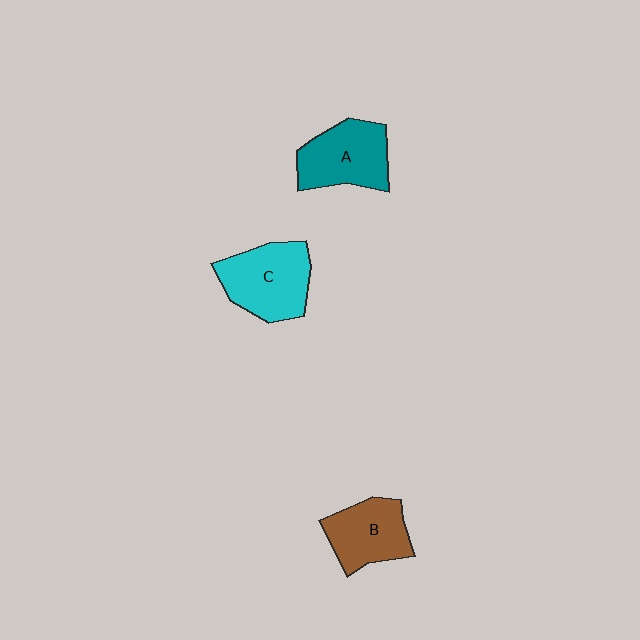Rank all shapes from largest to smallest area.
From largest to smallest: C (cyan), A (teal), B (brown).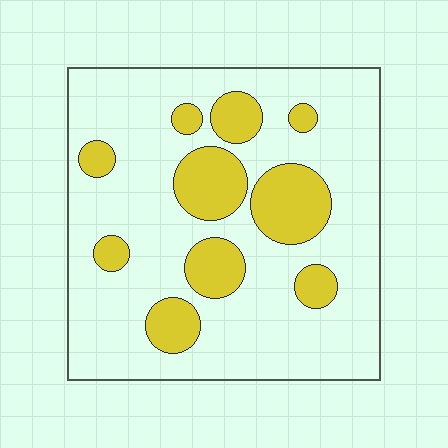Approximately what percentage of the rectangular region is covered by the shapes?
Approximately 25%.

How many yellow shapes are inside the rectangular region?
10.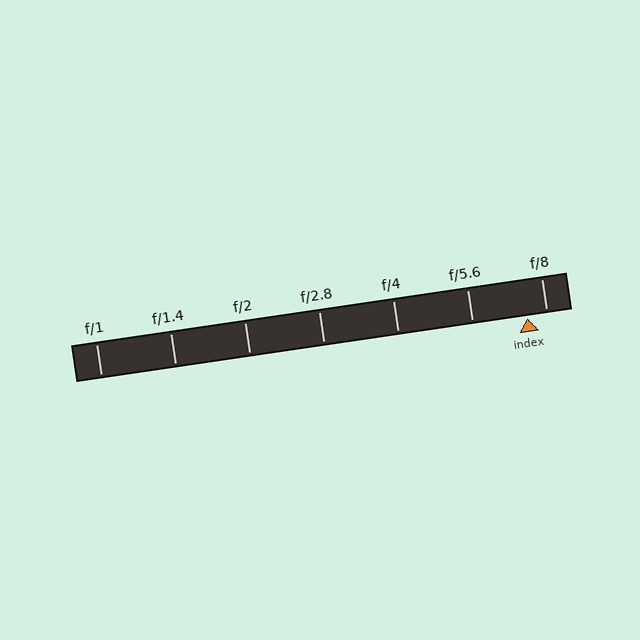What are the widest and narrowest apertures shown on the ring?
The widest aperture shown is f/1 and the narrowest is f/8.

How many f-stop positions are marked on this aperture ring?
There are 7 f-stop positions marked.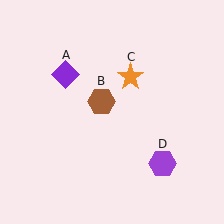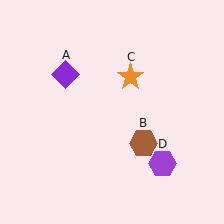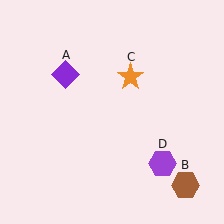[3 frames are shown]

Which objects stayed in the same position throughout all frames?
Purple diamond (object A) and orange star (object C) and purple hexagon (object D) remained stationary.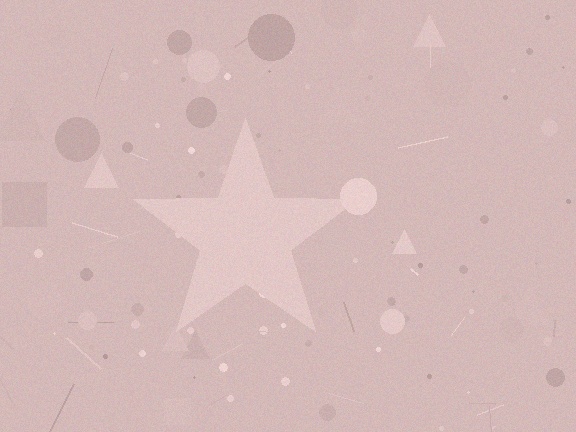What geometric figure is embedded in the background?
A star is embedded in the background.